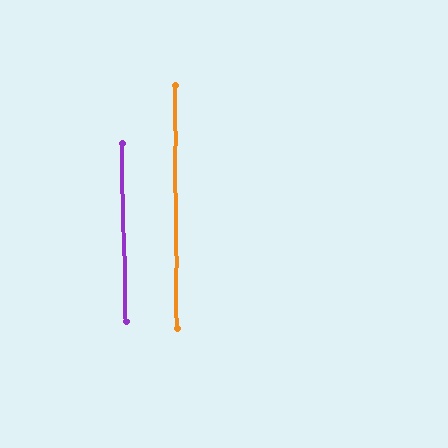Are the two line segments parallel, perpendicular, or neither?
Parallel — their directions differ by only 0.9°.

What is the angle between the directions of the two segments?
Approximately 1 degree.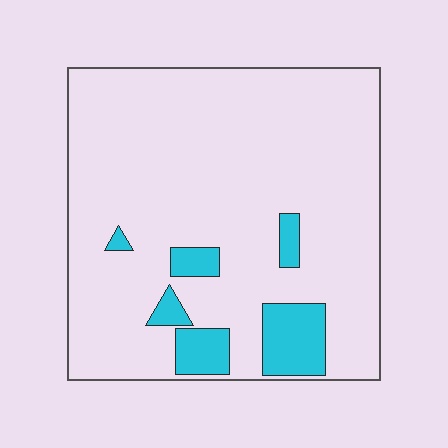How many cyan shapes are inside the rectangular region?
6.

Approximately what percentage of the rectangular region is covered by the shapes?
Approximately 10%.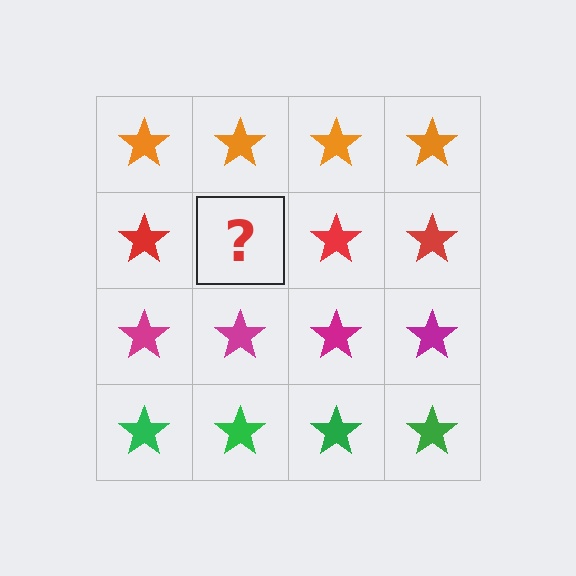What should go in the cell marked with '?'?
The missing cell should contain a red star.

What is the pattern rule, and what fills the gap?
The rule is that each row has a consistent color. The gap should be filled with a red star.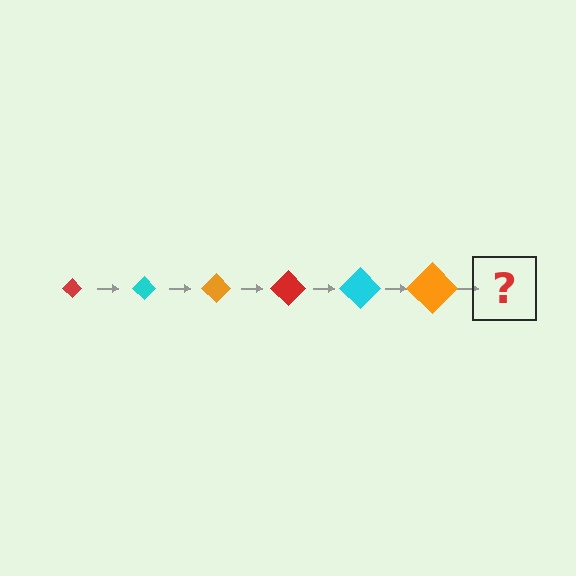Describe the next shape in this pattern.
It should be a red diamond, larger than the previous one.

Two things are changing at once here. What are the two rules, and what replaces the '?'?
The two rules are that the diamond grows larger each step and the color cycles through red, cyan, and orange. The '?' should be a red diamond, larger than the previous one.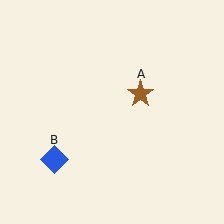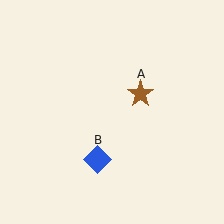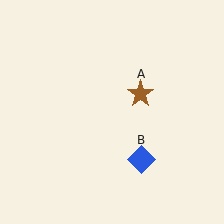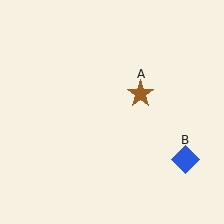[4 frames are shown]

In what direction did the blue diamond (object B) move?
The blue diamond (object B) moved right.